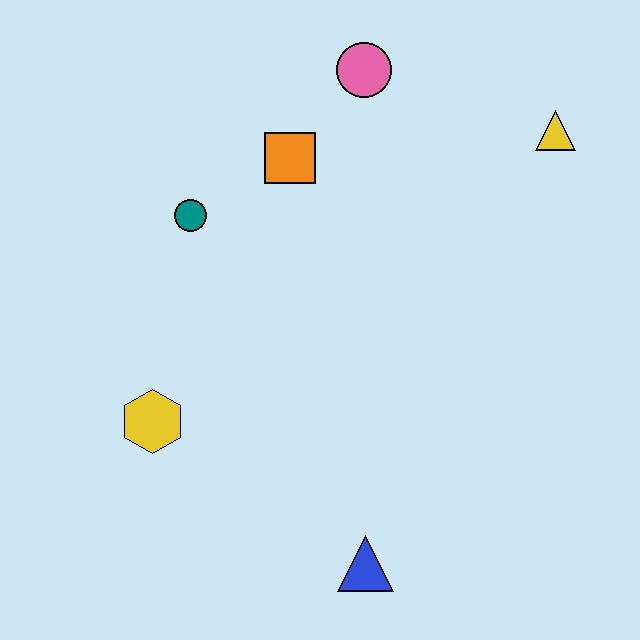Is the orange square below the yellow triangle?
Yes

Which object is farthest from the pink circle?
The blue triangle is farthest from the pink circle.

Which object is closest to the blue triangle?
The yellow hexagon is closest to the blue triangle.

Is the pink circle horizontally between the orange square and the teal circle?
No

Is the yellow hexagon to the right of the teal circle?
No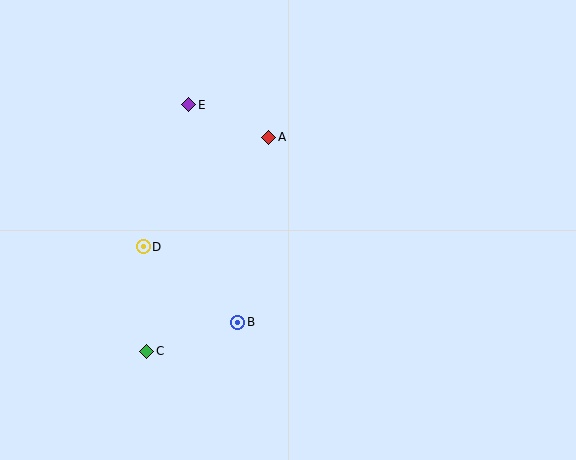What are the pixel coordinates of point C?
Point C is at (147, 351).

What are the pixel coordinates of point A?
Point A is at (269, 137).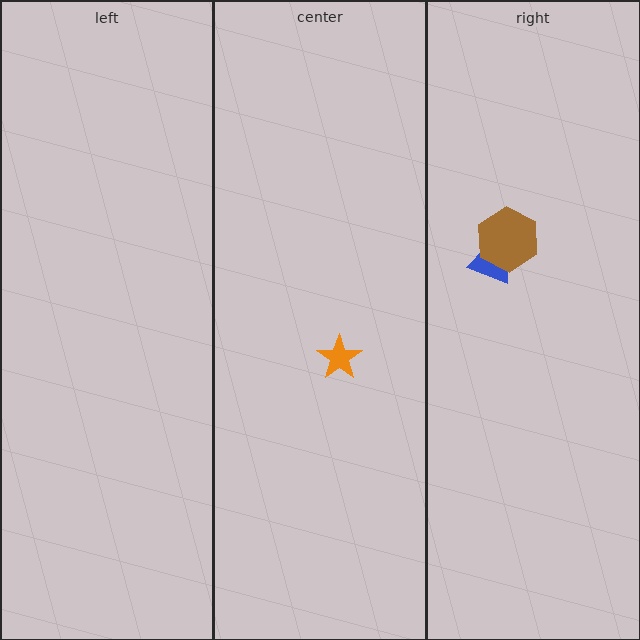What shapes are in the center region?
The orange star.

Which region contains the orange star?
The center region.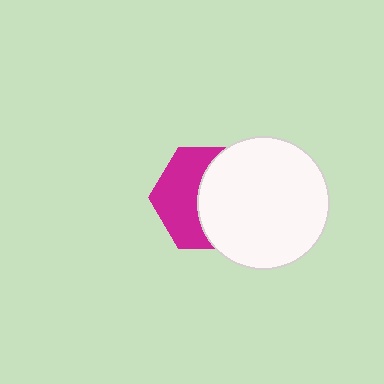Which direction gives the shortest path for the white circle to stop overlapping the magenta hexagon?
Moving right gives the shortest separation.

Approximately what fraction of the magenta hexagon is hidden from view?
Roughly 53% of the magenta hexagon is hidden behind the white circle.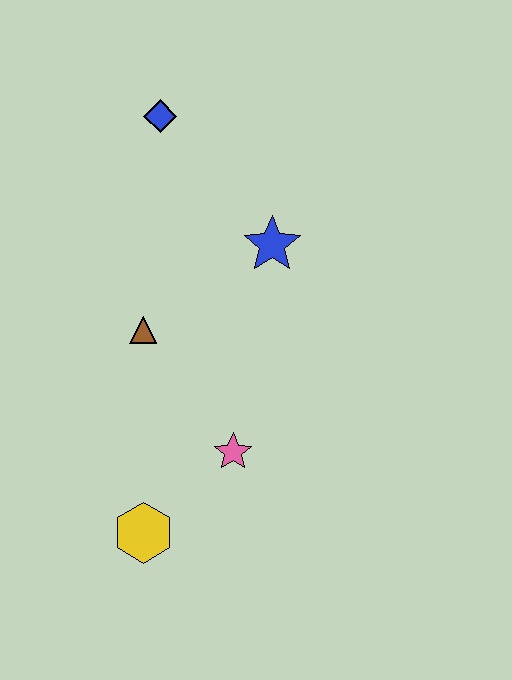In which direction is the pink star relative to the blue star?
The pink star is below the blue star.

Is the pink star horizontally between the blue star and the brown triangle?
Yes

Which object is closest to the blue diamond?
The blue star is closest to the blue diamond.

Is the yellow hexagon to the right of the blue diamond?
No